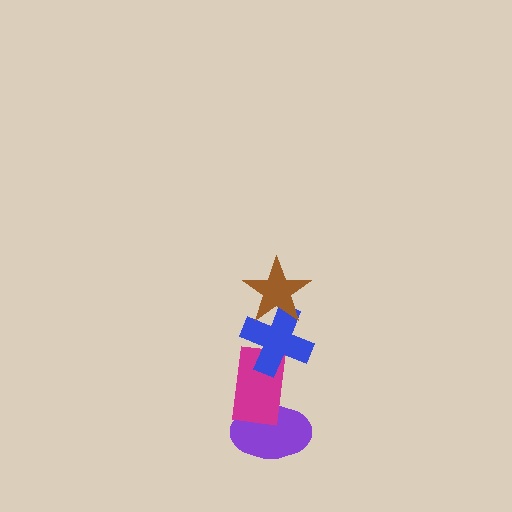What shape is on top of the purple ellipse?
The magenta rectangle is on top of the purple ellipse.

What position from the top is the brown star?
The brown star is 1st from the top.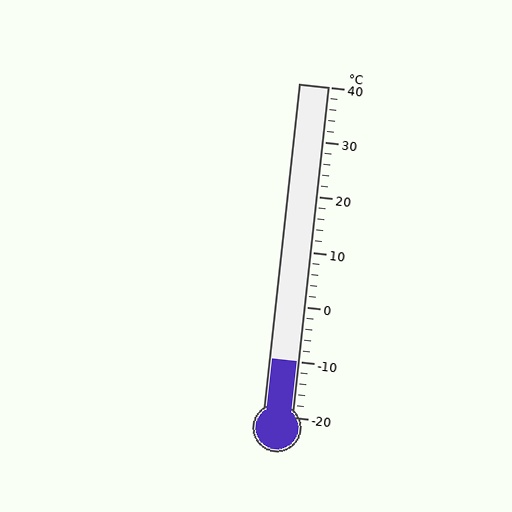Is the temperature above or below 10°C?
The temperature is below 10°C.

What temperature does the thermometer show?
The thermometer shows approximately -10°C.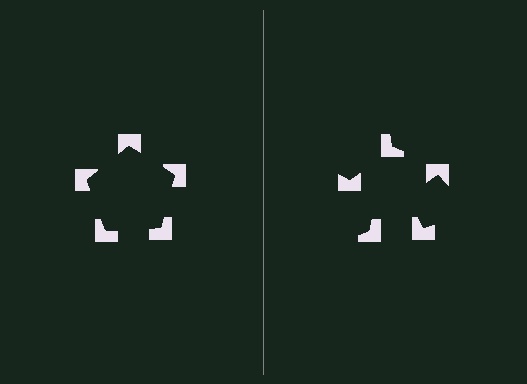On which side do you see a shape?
An illusory pentagon appears on the left side. On the right side the wedge cuts are rotated, so no coherent shape forms.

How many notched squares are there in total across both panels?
10 — 5 on each side.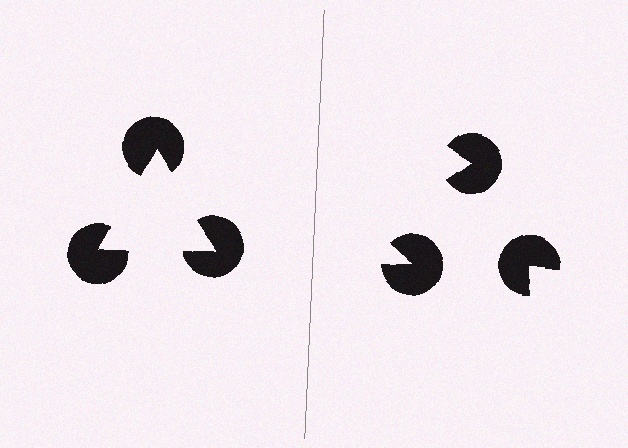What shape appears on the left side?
An illusory triangle.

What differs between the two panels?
The pac-man discs are positioned identically on both sides; only the wedge orientations differ. On the left they align to a triangle; on the right they are misaligned.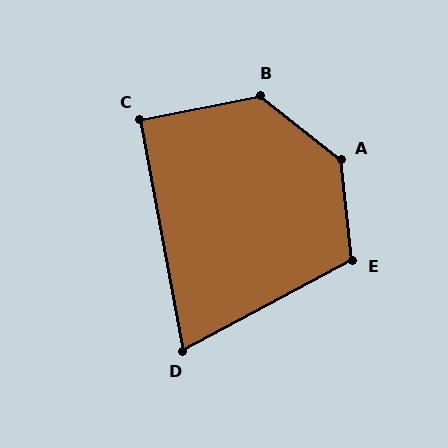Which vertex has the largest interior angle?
A, at approximately 135 degrees.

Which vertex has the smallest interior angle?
D, at approximately 72 degrees.